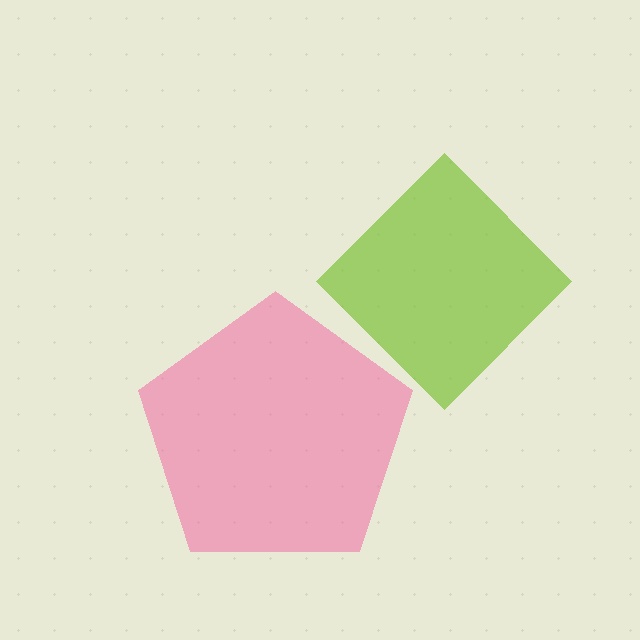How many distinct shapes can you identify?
There are 2 distinct shapes: a lime diamond, a pink pentagon.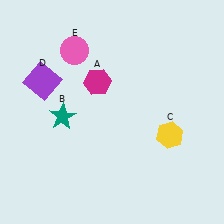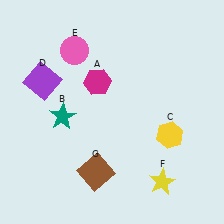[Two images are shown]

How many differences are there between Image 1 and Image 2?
There are 2 differences between the two images.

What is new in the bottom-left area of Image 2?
A brown square (G) was added in the bottom-left area of Image 2.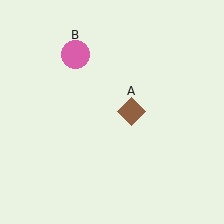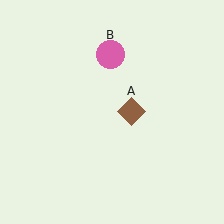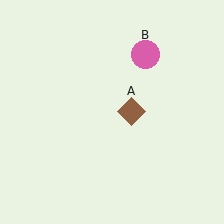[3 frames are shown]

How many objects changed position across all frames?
1 object changed position: pink circle (object B).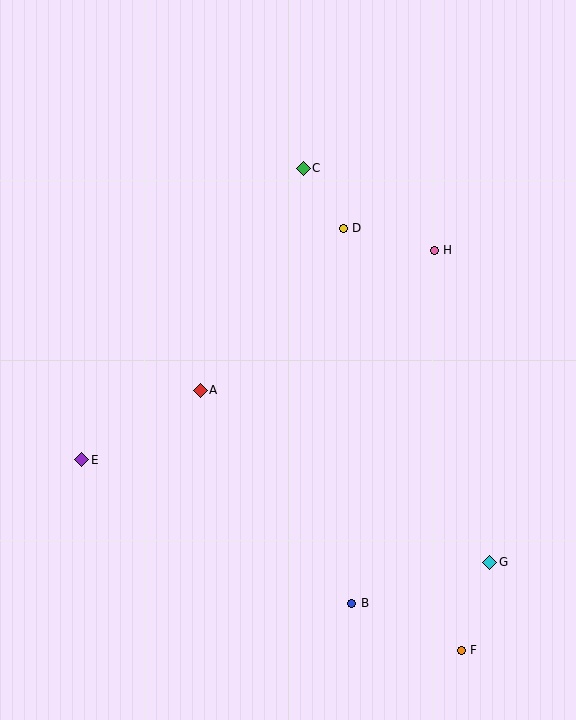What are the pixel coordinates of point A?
Point A is at (200, 390).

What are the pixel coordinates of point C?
Point C is at (303, 168).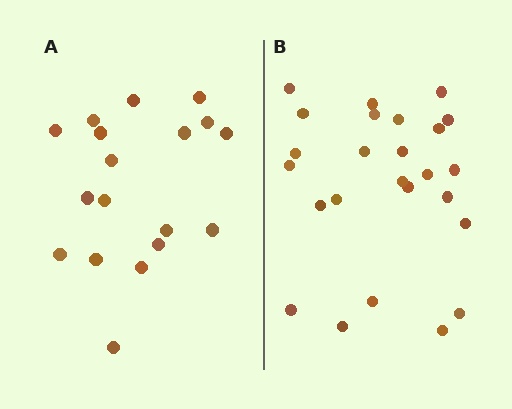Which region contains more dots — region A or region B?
Region B (the right region) has more dots.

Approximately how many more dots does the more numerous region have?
Region B has roughly 8 or so more dots than region A.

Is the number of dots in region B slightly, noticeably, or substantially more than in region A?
Region B has noticeably more, but not dramatically so. The ratio is roughly 1.4 to 1.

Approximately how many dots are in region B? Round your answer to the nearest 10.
About 20 dots. (The exact count is 25, which rounds to 20.)